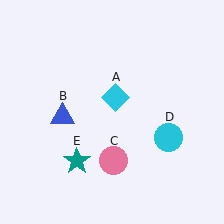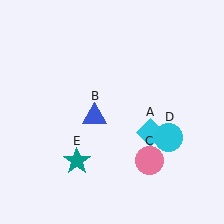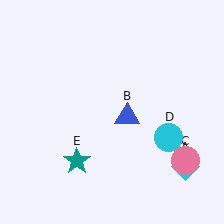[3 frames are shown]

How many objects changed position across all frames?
3 objects changed position: cyan diamond (object A), blue triangle (object B), pink circle (object C).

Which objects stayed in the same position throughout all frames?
Cyan circle (object D) and teal star (object E) remained stationary.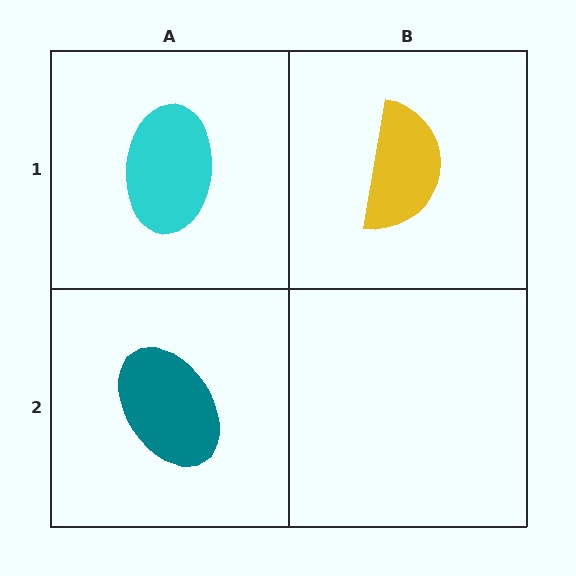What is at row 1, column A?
A cyan ellipse.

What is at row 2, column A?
A teal ellipse.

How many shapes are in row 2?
1 shape.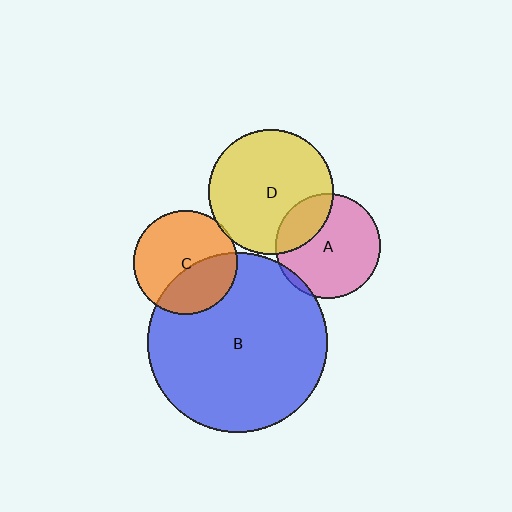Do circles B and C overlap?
Yes.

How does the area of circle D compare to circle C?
Approximately 1.5 times.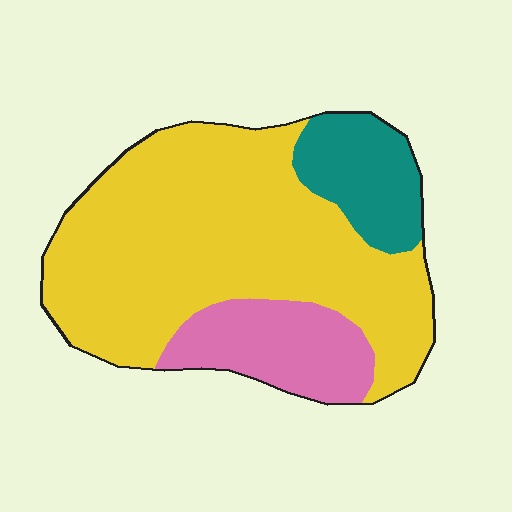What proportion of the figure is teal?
Teal covers 14% of the figure.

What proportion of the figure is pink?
Pink takes up about one sixth (1/6) of the figure.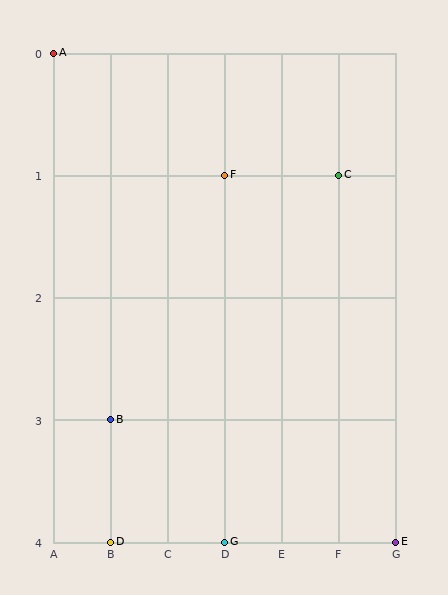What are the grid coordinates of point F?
Point F is at grid coordinates (D, 1).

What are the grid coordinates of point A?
Point A is at grid coordinates (A, 0).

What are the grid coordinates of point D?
Point D is at grid coordinates (B, 4).